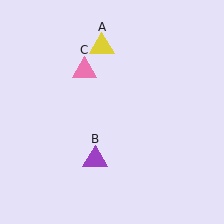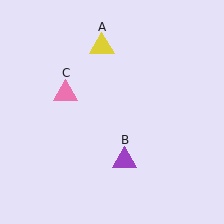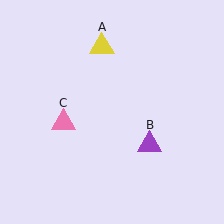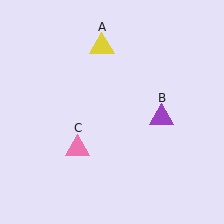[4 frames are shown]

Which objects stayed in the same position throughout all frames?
Yellow triangle (object A) remained stationary.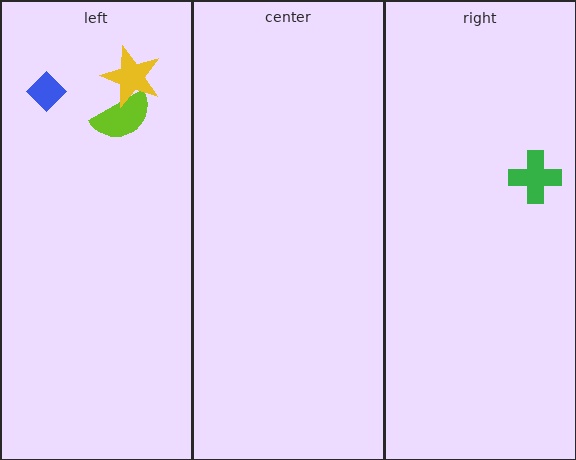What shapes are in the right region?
The green cross.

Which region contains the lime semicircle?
The left region.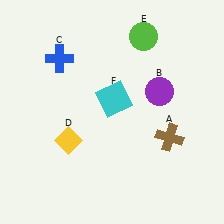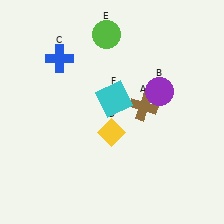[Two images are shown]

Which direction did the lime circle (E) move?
The lime circle (E) moved left.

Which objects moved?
The objects that moved are: the brown cross (A), the yellow diamond (D), the lime circle (E).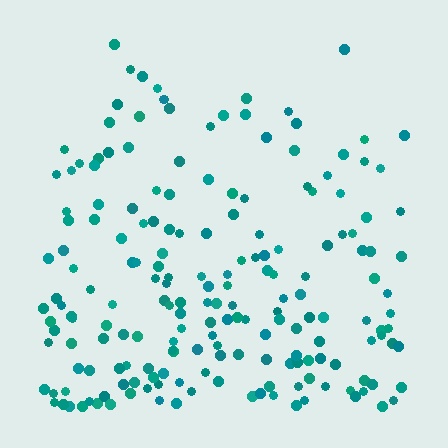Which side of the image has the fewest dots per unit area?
The top.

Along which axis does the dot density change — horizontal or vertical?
Vertical.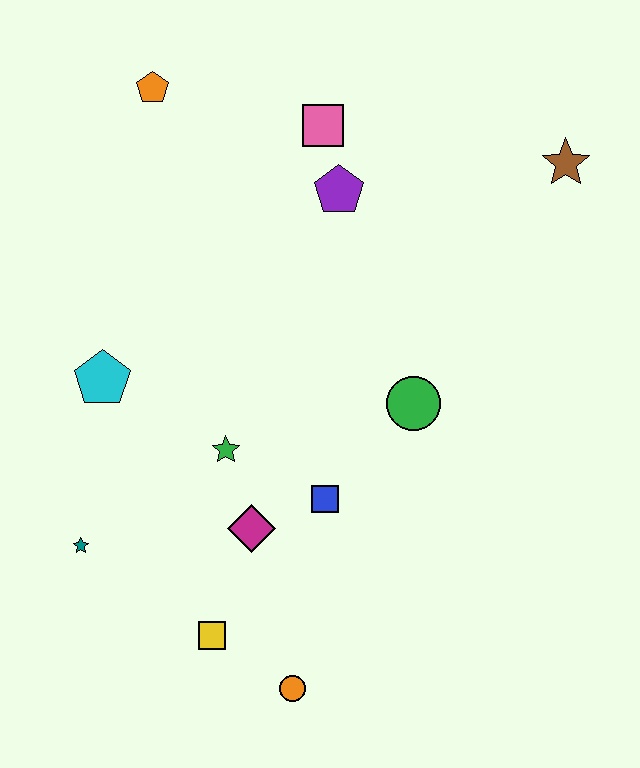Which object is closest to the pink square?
The purple pentagon is closest to the pink square.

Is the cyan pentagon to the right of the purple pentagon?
No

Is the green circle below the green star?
No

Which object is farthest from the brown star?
The teal star is farthest from the brown star.